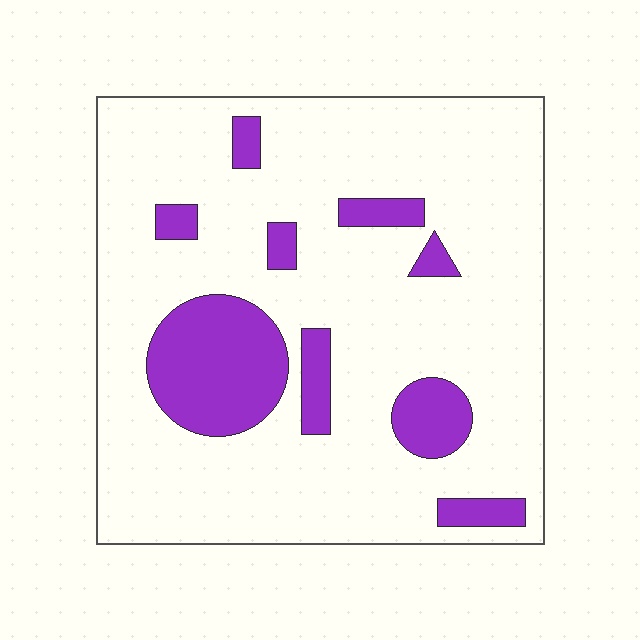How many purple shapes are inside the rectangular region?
9.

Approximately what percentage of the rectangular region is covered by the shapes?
Approximately 20%.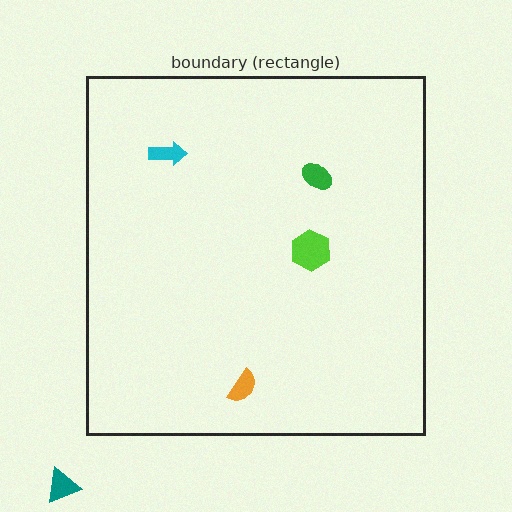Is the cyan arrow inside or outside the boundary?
Inside.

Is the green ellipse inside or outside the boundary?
Inside.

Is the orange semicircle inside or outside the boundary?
Inside.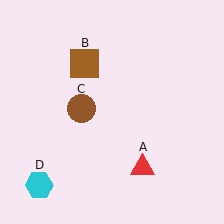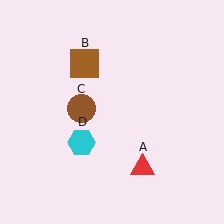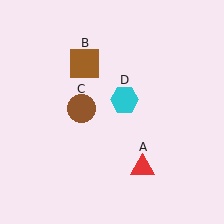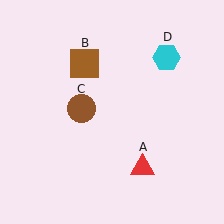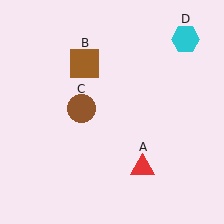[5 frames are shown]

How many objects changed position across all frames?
1 object changed position: cyan hexagon (object D).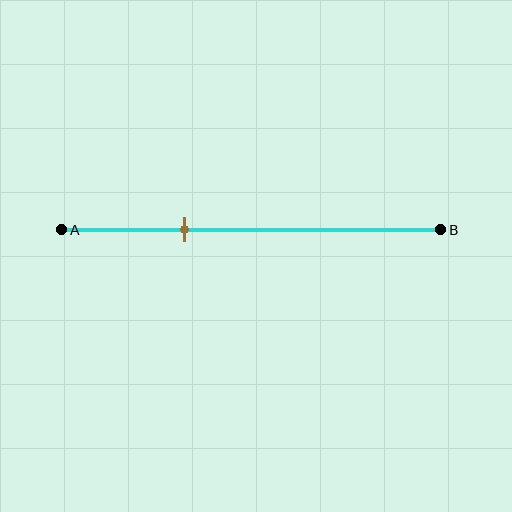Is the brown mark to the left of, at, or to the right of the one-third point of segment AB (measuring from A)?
The brown mark is approximately at the one-third point of segment AB.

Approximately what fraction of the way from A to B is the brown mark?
The brown mark is approximately 35% of the way from A to B.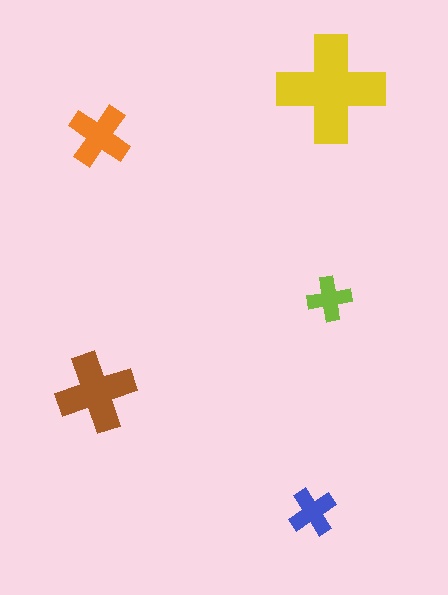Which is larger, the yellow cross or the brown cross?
The yellow one.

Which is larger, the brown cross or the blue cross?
The brown one.